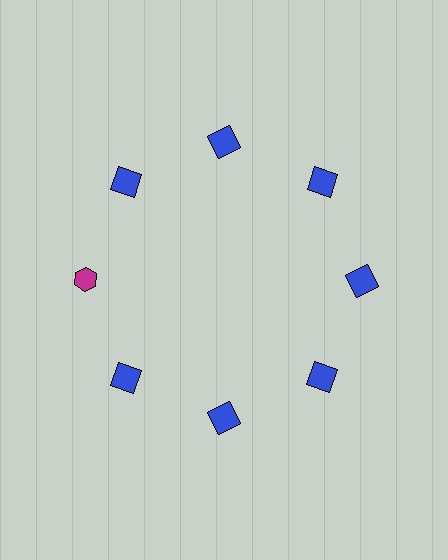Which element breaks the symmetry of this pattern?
The magenta hexagon at roughly the 9 o'clock position breaks the symmetry. All other shapes are blue squares.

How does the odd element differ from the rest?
It differs in both color (magenta instead of blue) and shape (hexagon instead of square).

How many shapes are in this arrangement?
There are 8 shapes arranged in a ring pattern.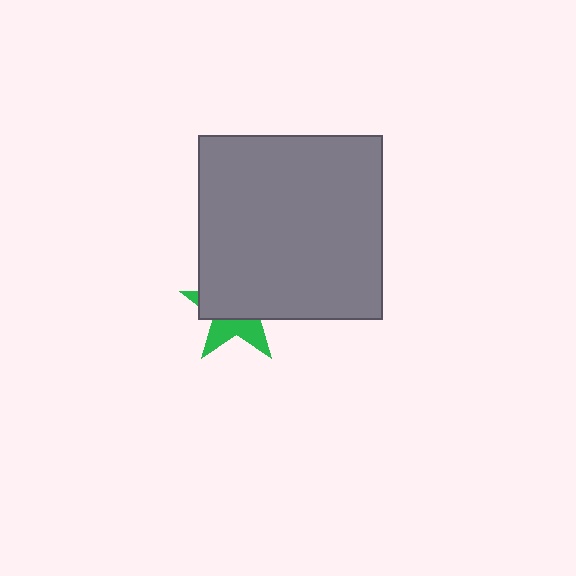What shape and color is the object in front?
The object in front is a gray square.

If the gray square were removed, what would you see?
You would see the complete green star.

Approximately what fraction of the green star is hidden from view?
Roughly 62% of the green star is hidden behind the gray square.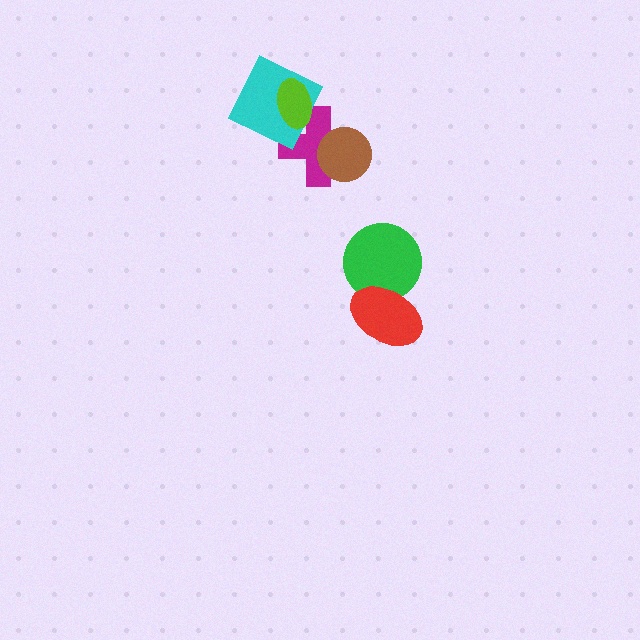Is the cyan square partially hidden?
Yes, it is partially covered by another shape.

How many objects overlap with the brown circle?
1 object overlaps with the brown circle.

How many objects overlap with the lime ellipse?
2 objects overlap with the lime ellipse.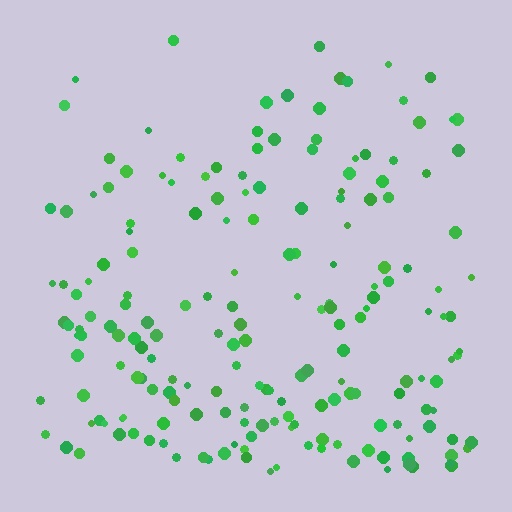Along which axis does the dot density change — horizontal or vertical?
Vertical.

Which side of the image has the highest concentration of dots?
The bottom.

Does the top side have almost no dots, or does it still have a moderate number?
Still a moderate number, just noticeably fewer than the bottom.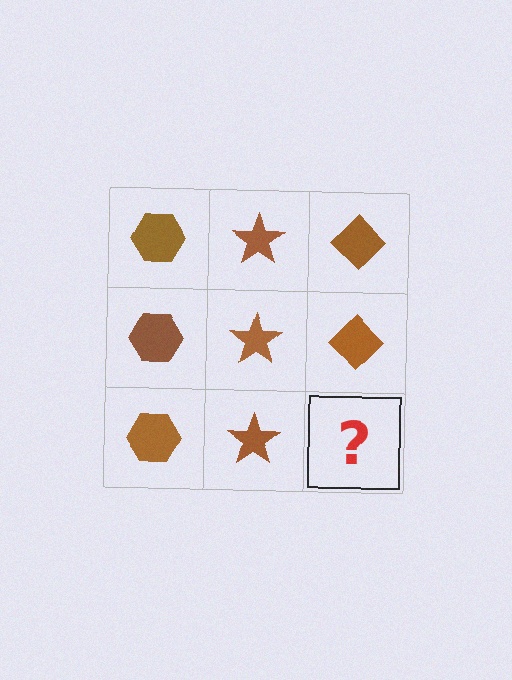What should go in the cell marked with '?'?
The missing cell should contain a brown diamond.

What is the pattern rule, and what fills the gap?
The rule is that each column has a consistent shape. The gap should be filled with a brown diamond.